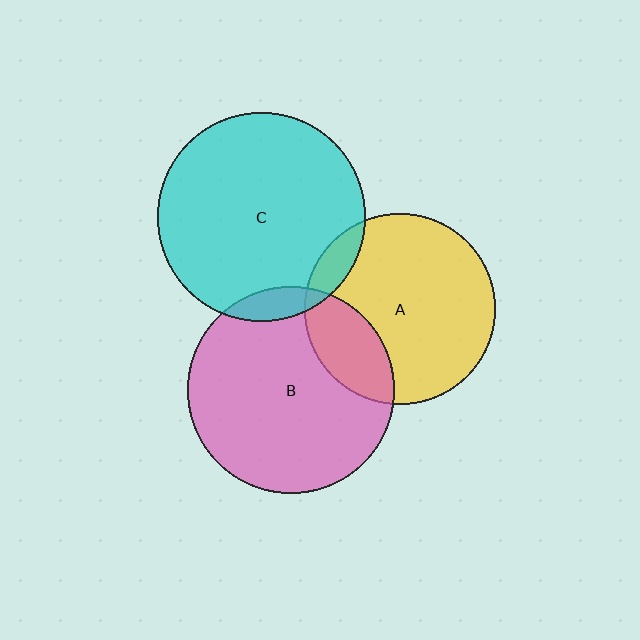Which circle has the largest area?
Circle C (cyan).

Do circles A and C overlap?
Yes.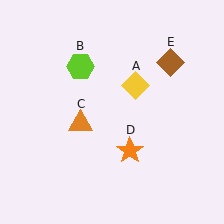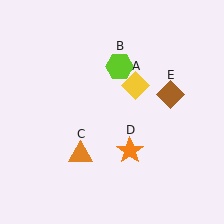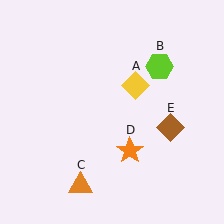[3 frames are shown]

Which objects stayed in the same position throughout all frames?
Yellow diamond (object A) and orange star (object D) remained stationary.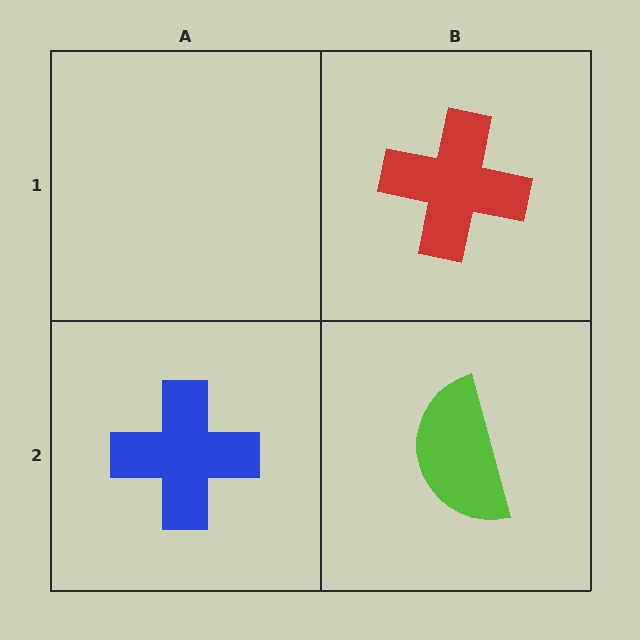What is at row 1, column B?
A red cross.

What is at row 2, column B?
A lime semicircle.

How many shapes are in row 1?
1 shape.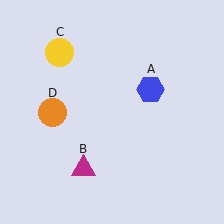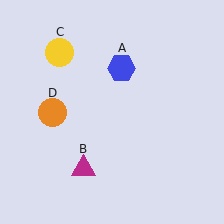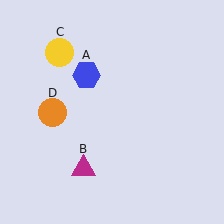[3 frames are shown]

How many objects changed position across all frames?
1 object changed position: blue hexagon (object A).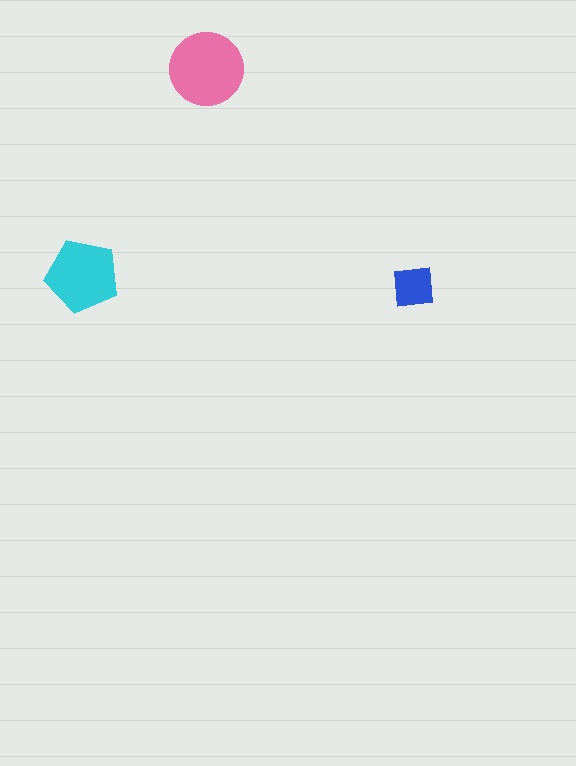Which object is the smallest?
The blue square.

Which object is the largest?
The pink circle.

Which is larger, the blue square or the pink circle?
The pink circle.